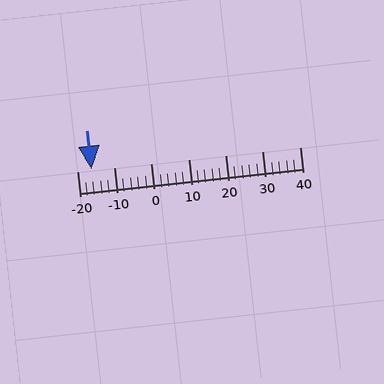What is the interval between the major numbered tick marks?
The major tick marks are spaced 10 units apart.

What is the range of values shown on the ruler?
The ruler shows values from -20 to 40.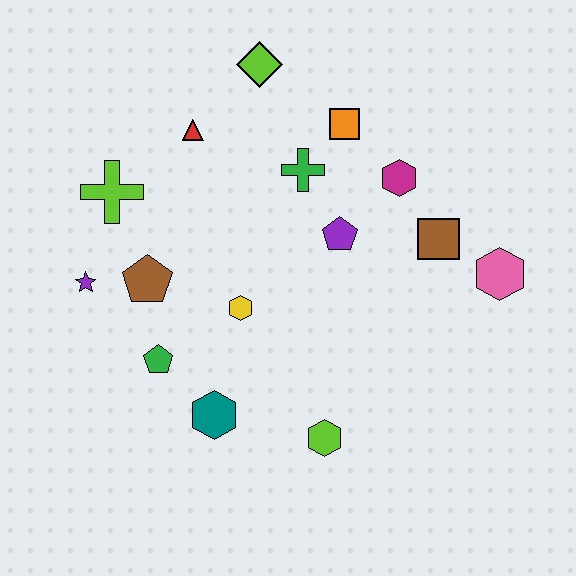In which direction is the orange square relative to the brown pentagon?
The orange square is to the right of the brown pentagon.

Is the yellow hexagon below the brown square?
Yes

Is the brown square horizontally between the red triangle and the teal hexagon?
No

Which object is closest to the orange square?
The green cross is closest to the orange square.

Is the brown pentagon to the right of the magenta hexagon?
No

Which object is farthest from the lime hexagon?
The lime diamond is farthest from the lime hexagon.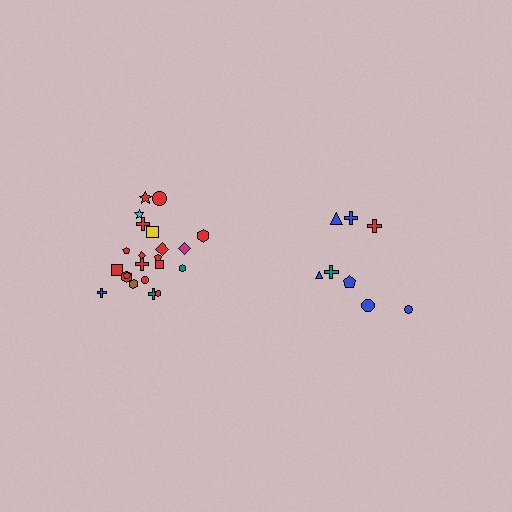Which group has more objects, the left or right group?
The left group.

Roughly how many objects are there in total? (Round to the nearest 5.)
Roughly 30 objects in total.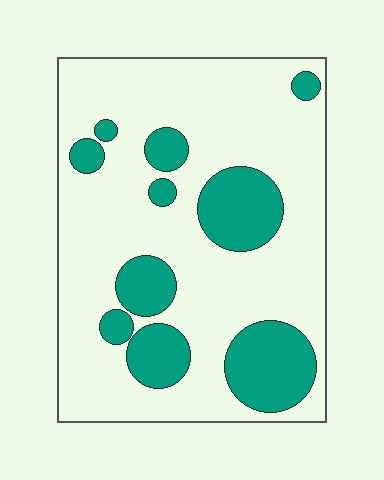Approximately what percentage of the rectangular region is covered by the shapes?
Approximately 25%.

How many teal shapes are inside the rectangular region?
10.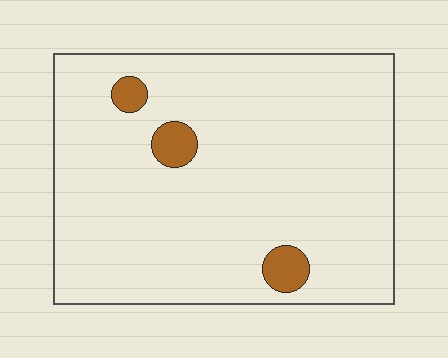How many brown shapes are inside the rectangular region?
3.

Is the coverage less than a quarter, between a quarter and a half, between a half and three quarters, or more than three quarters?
Less than a quarter.